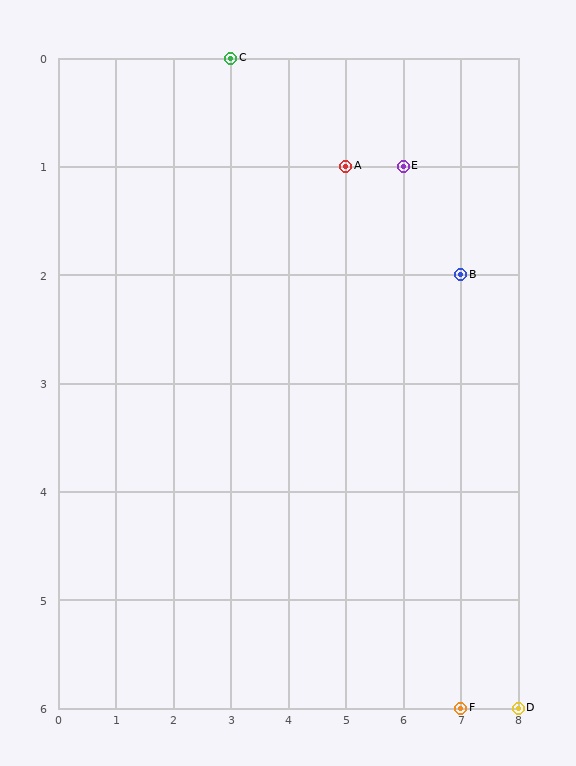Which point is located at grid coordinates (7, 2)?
Point B is at (7, 2).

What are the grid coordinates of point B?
Point B is at grid coordinates (7, 2).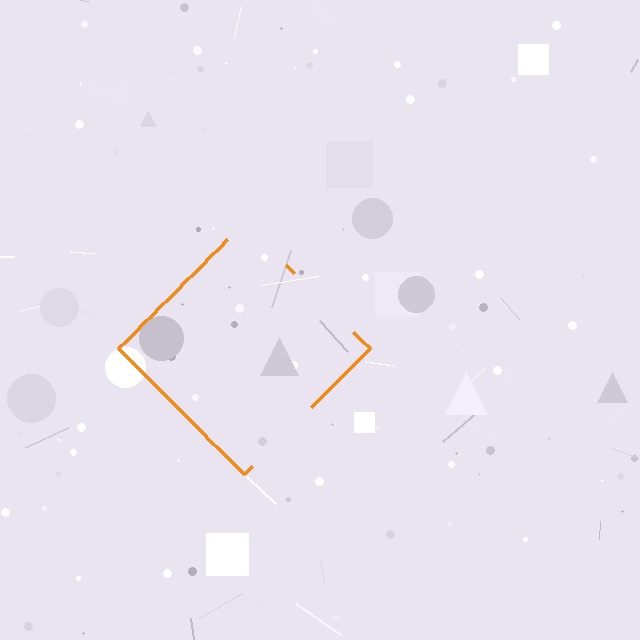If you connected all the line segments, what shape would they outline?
They would outline a diamond.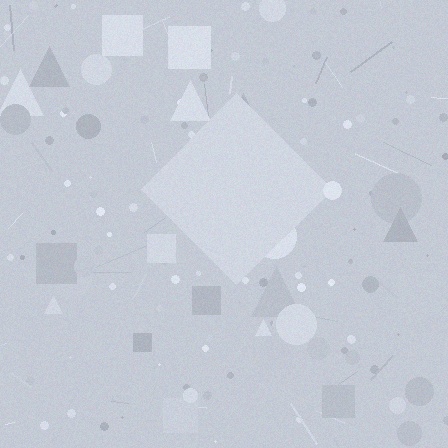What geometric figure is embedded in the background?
A diamond is embedded in the background.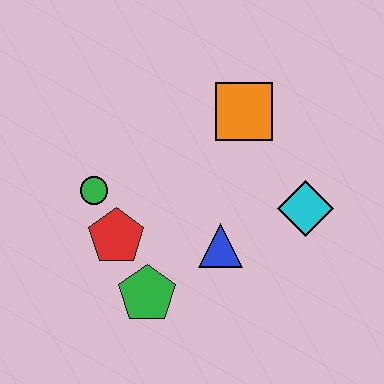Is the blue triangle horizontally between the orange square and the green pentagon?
Yes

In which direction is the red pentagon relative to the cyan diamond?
The red pentagon is to the left of the cyan diamond.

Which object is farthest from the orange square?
The green pentagon is farthest from the orange square.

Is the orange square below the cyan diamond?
No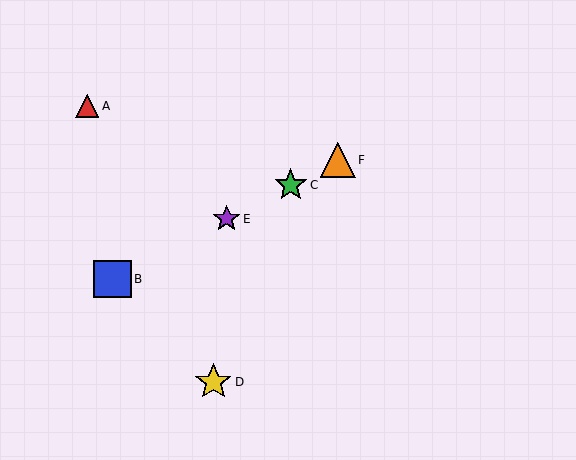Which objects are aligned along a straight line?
Objects B, C, E, F are aligned along a straight line.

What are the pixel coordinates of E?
Object E is at (227, 219).